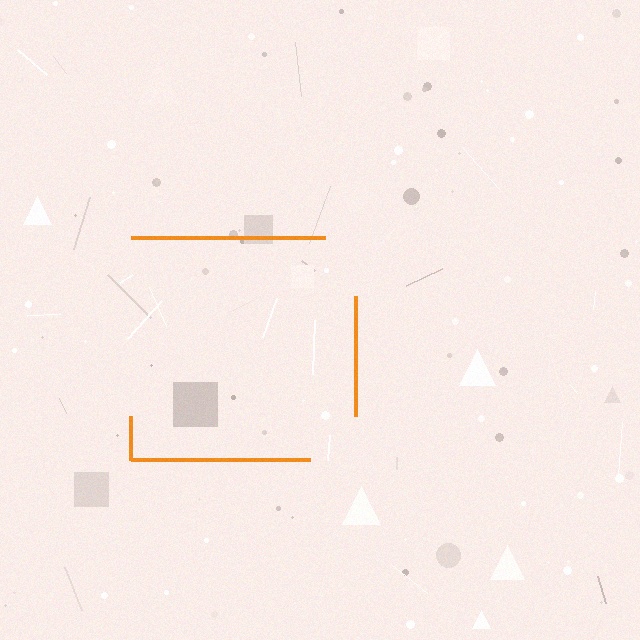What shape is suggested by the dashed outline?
The dashed outline suggests a square.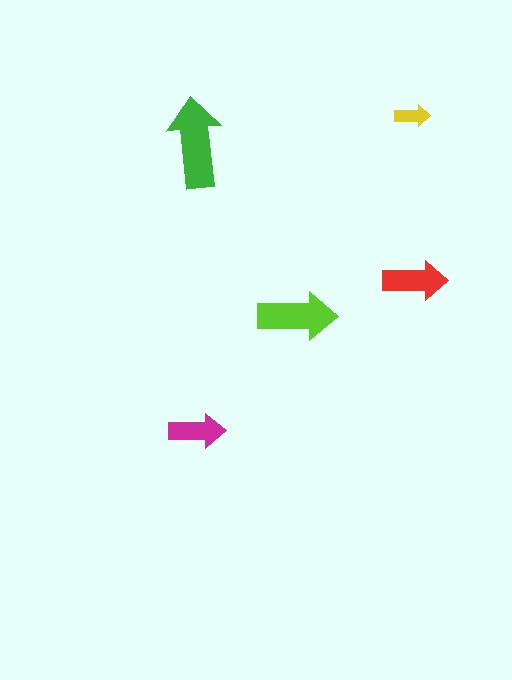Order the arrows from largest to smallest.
the green one, the lime one, the red one, the magenta one, the yellow one.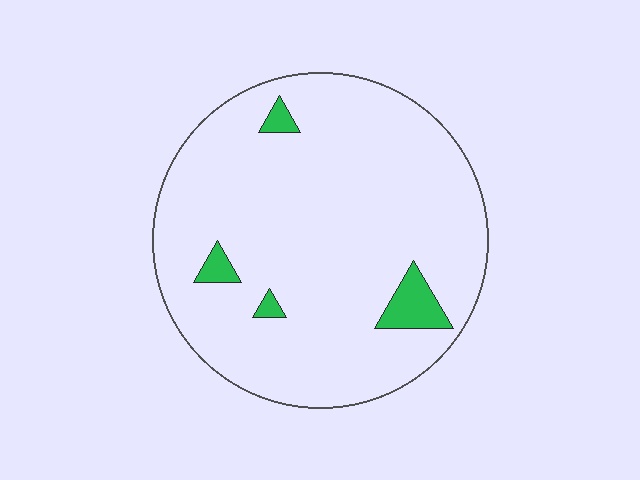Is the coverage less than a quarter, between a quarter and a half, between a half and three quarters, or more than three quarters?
Less than a quarter.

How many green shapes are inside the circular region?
4.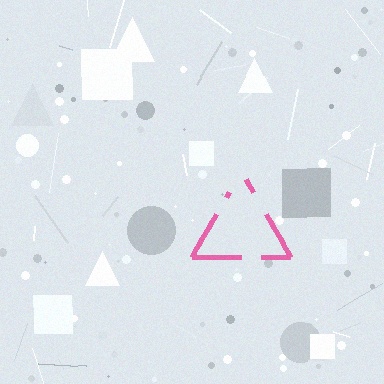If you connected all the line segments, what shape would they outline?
They would outline a triangle.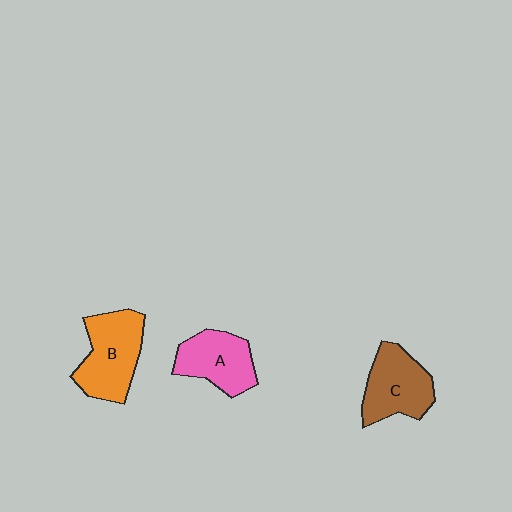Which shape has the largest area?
Shape B (orange).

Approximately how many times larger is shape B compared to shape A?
Approximately 1.2 times.